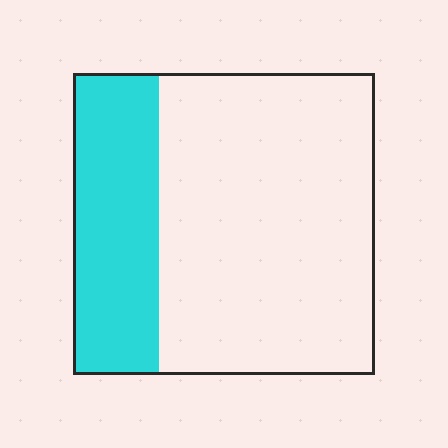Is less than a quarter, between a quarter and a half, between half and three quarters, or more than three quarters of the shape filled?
Between a quarter and a half.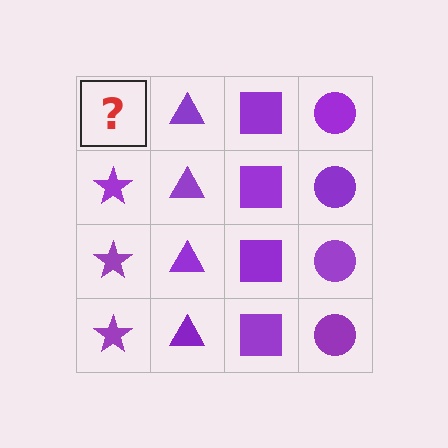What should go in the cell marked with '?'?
The missing cell should contain a purple star.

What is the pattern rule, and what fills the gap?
The rule is that each column has a consistent shape. The gap should be filled with a purple star.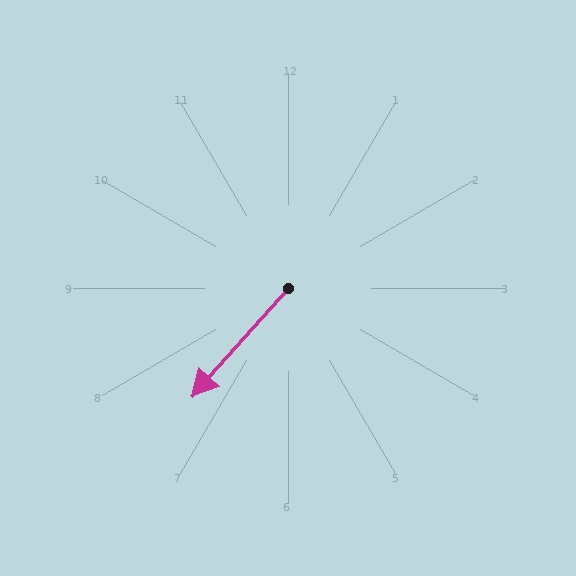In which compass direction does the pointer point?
Southwest.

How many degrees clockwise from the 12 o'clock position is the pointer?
Approximately 222 degrees.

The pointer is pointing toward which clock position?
Roughly 7 o'clock.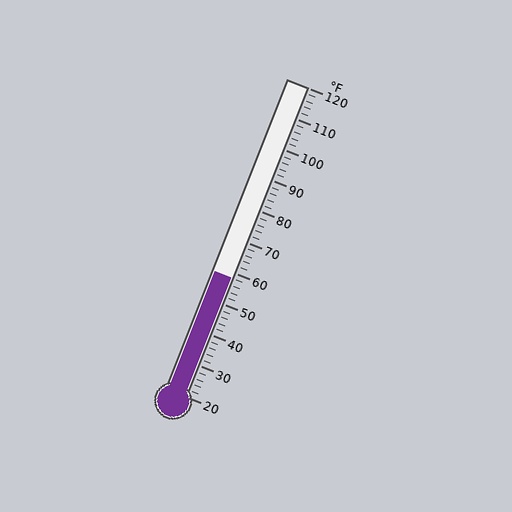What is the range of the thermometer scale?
The thermometer scale ranges from 20°F to 120°F.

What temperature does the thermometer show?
The thermometer shows approximately 58°F.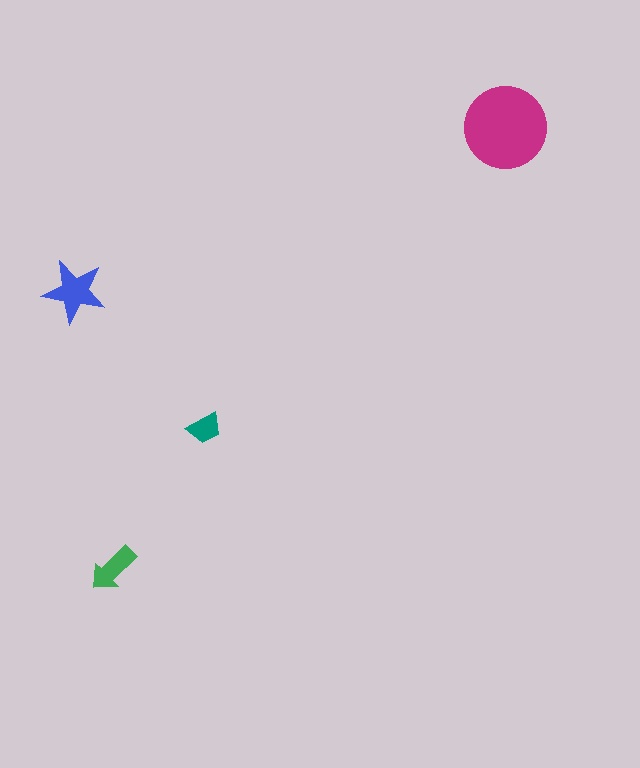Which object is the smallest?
The teal trapezoid.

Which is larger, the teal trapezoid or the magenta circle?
The magenta circle.